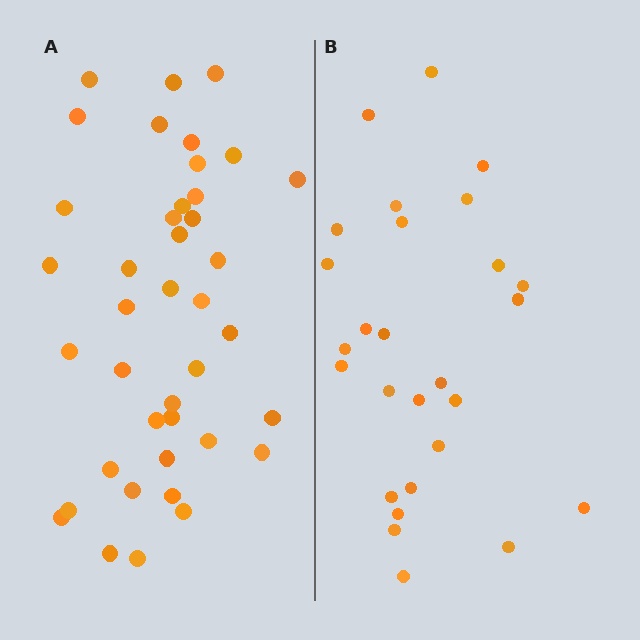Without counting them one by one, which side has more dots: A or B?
Region A (the left region) has more dots.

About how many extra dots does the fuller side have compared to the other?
Region A has approximately 15 more dots than region B.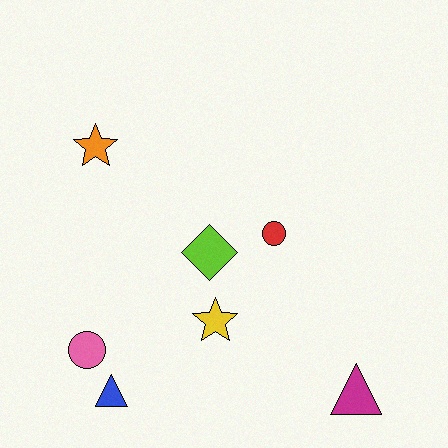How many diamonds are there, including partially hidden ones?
There is 1 diamond.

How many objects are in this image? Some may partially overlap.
There are 7 objects.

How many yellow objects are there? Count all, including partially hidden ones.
There is 1 yellow object.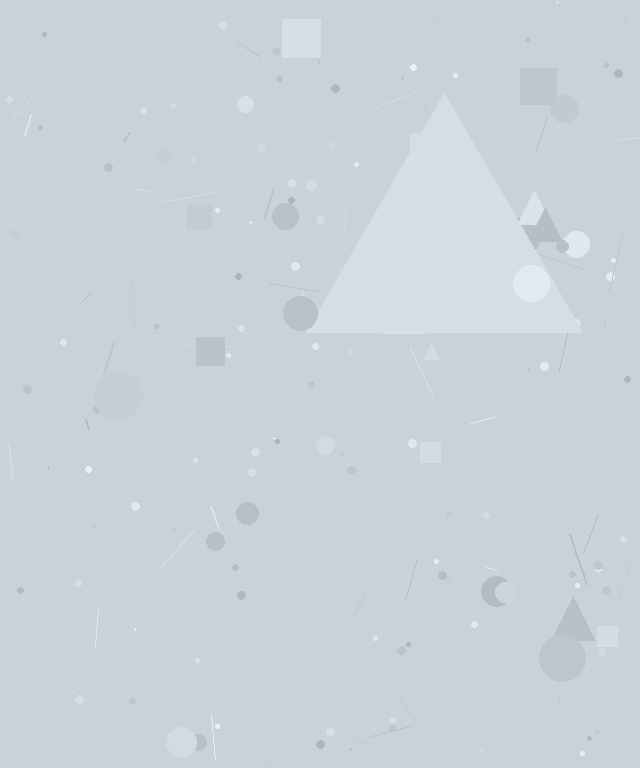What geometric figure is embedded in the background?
A triangle is embedded in the background.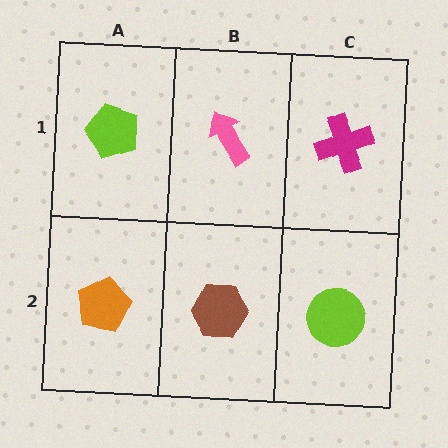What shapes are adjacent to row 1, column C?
A lime circle (row 2, column C), a pink arrow (row 1, column B).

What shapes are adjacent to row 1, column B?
A brown hexagon (row 2, column B), a lime pentagon (row 1, column A), a magenta cross (row 1, column C).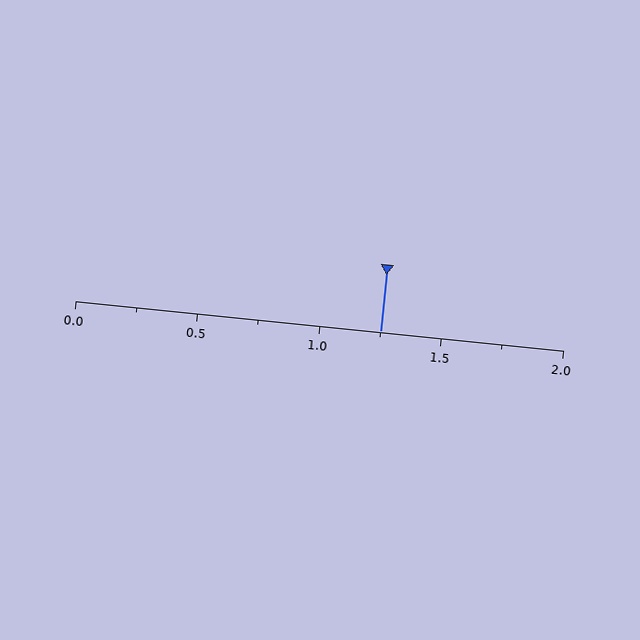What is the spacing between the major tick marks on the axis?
The major ticks are spaced 0.5 apart.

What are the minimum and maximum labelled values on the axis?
The axis runs from 0.0 to 2.0.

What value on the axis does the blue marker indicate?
The marker indicates approximately 1.25.